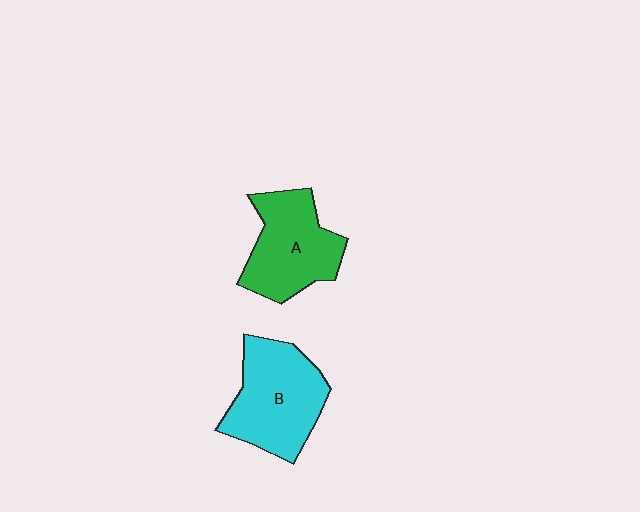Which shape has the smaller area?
Shape A (green).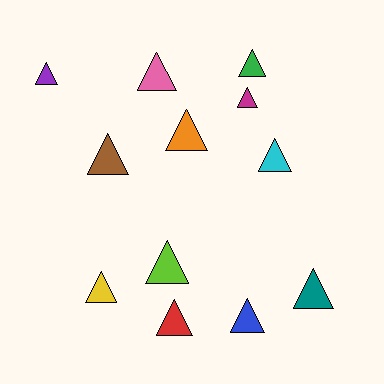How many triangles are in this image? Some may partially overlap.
There are 12 triangles.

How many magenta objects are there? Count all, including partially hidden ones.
There is 1 magenta object.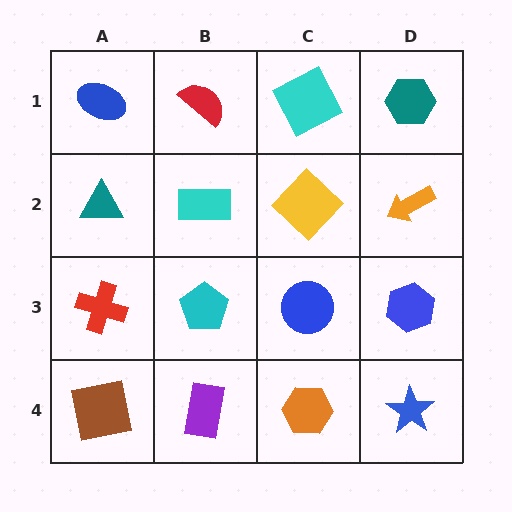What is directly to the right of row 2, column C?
An orange arrow.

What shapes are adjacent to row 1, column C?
A yellow diamond (row 2, column C), a red semicircle (row 1, column B), a teal hexagon (row 1, column D).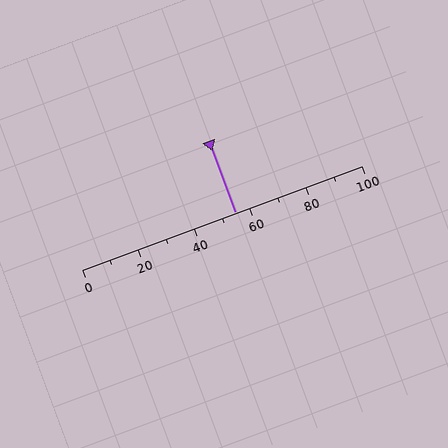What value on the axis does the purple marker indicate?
The marker indicates approximately 55.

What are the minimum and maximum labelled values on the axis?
The axis runs from 0 to 100.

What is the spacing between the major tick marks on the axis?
The major ticks are spaced 20 apart.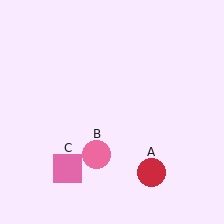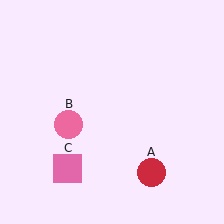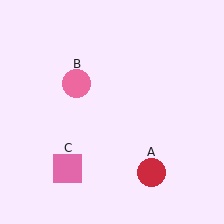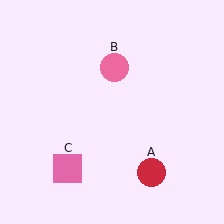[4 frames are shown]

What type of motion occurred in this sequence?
The pink circle (object B) rotated clockwise around the center of the scene.